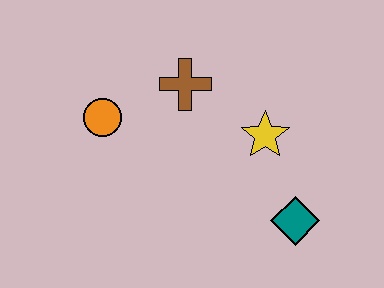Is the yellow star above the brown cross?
No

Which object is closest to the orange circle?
The brown cross is closest to the orange circle.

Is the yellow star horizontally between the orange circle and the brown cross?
No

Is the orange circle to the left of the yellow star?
Yes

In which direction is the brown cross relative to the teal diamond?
The brown cross is above the teal diamond.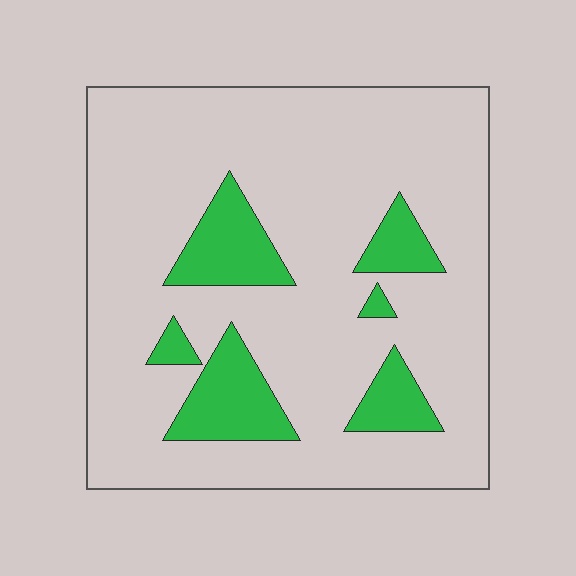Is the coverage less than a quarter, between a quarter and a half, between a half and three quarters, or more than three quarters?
Less than a quarter.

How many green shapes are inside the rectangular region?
6.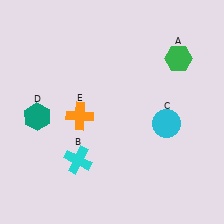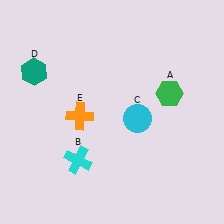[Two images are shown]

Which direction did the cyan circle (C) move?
The cyan circle (C) moved left.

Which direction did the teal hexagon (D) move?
The teal hexagon (D) moved up.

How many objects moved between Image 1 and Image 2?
3 objects moved between the two images.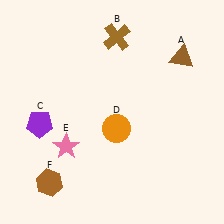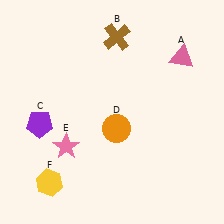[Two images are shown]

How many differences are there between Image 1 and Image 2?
There are 2 differences between the two images.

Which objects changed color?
A changed from brown to pink. F changed from brown to yellow.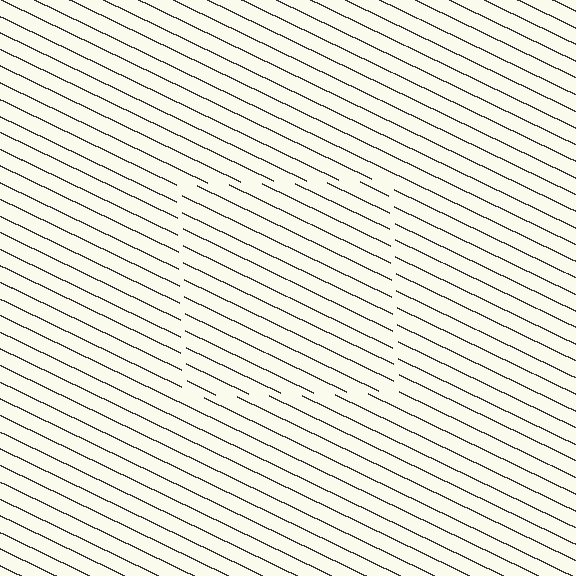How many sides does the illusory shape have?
4 sides — the line-ends trace a square.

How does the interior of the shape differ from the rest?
The interior of the shape contains the same grating, shifted by half a period — the contour is defined by the phase discontinuity where line-ends from the inner and outer gratings abut.